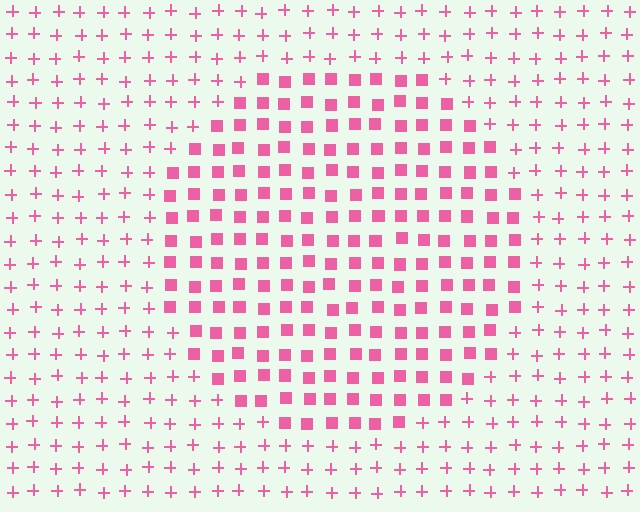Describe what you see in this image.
The image is filled with small pink elements arranged in a uniform grid. A circle-shaped region contains squares, while the surrounding area contains plus signs. The boundary is defined purely by the change in element shape.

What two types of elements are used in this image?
The image uses squares inside the circle region and plus signs outside it.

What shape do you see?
I see a circle.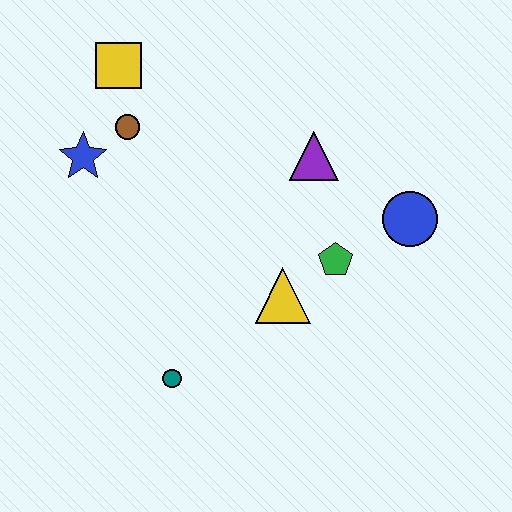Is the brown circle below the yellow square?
Yes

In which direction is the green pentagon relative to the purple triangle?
The green pentagon is below the purple triangle.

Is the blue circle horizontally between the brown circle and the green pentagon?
No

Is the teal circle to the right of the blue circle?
No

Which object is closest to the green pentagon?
The yellow triangle is closest to the green pentagon.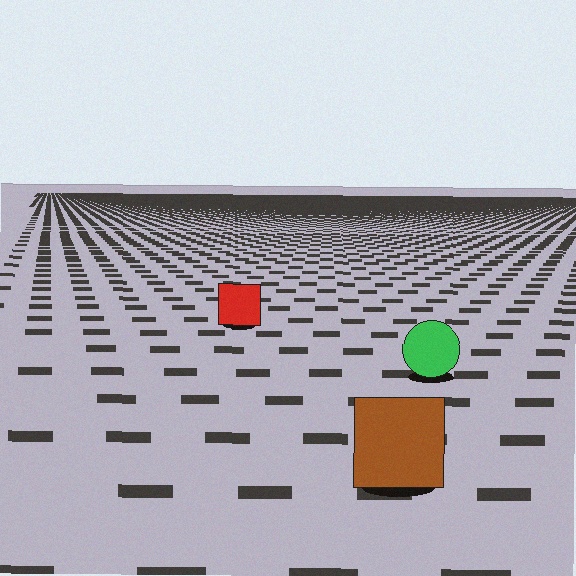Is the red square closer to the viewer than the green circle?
No. The green circle is closer — you can tell from the texture gradient: the ground texture is coarser near it.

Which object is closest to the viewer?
The brown square is closest. The texture marks near it are larger and more spread out.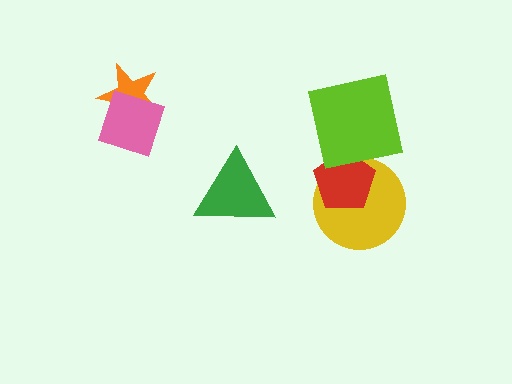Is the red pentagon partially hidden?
Yes, it is partially covered by another shape.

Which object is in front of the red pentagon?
The lime square is in front of the red pentagon.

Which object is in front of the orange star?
The pink square is in front of the orange star.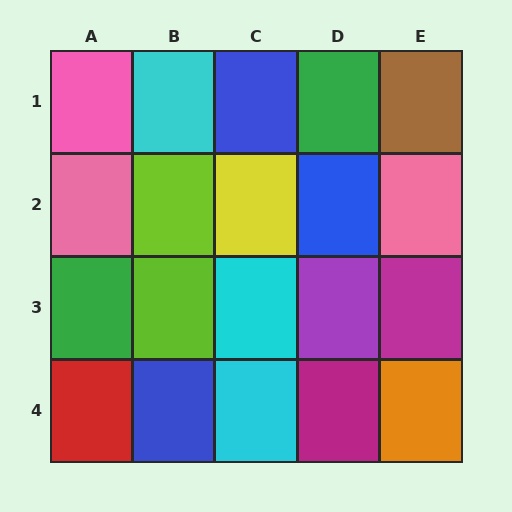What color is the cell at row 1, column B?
Cyan.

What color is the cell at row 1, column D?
Green.